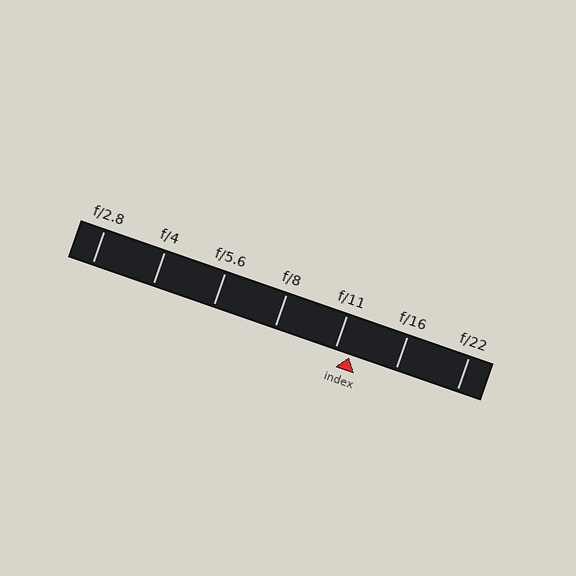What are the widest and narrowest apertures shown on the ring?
The widest aperture shown is f/2.8 and the narrowest is f/22.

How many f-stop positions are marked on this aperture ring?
There are 7 f-stop positions marked.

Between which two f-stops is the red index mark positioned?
The index mark is between f/11 and f/16.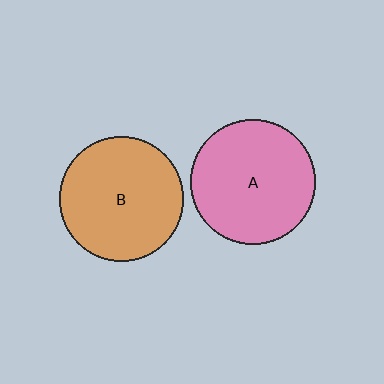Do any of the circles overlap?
No, none of the circles overlap.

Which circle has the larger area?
Circle A (pink).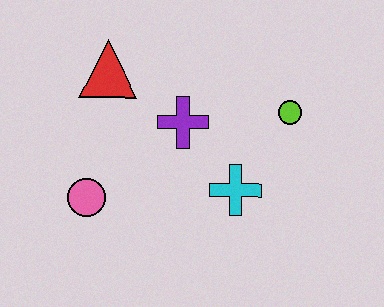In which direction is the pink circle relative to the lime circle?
The pink circle is to the left of the lime circle.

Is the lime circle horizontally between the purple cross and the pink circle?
No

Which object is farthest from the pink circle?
The lime circle is farthest from the pink circle.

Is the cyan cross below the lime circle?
Yes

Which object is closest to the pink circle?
The purple cross is closest to the pink circle.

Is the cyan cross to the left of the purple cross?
No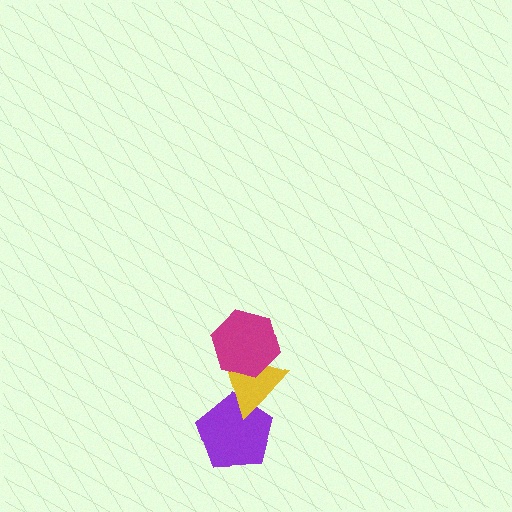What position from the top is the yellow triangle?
The yellow triangle is 2nd from the top.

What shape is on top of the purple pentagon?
The yellow triangle is on top of the purple pentagon.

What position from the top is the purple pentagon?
The purple pentagon is 3rd from the top.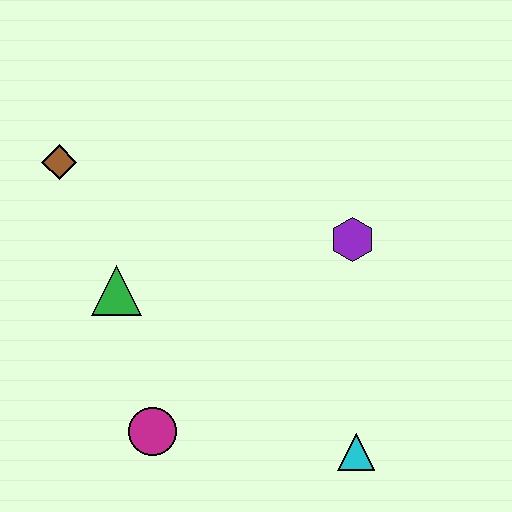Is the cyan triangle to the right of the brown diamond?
Yes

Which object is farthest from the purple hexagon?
The brown diamond is farthest from the purple hexagon.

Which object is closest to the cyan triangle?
The magenta circle is closest to the cyan triangle.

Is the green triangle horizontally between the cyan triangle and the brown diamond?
Yes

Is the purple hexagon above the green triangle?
Yes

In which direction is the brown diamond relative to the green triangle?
The brown diamond is above the green triangle.